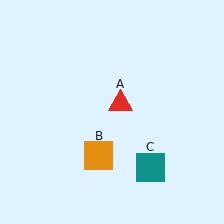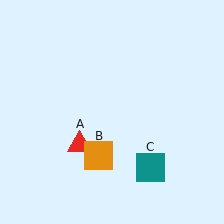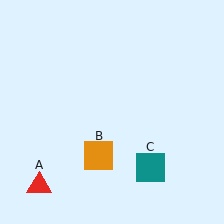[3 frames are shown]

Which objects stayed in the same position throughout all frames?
Orange square (object B) and teal square (object C) remained stationary.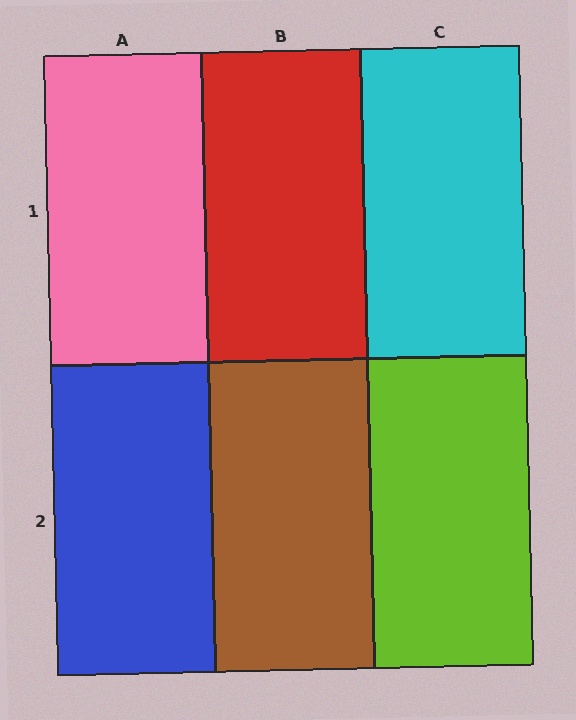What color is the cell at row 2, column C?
Lime.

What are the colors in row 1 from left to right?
Pink, red, cyan.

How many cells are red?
1 cell is red.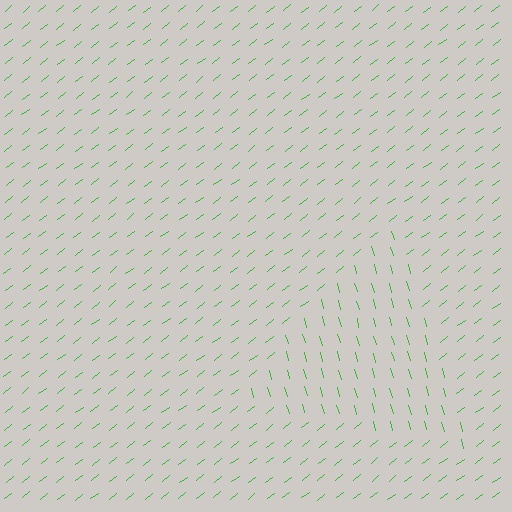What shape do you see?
I see a triangle.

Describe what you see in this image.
The image is filled with small green line segments. A triangle region in the image has lines oriented differently from the surrounding lines, creating a visible texture boundary.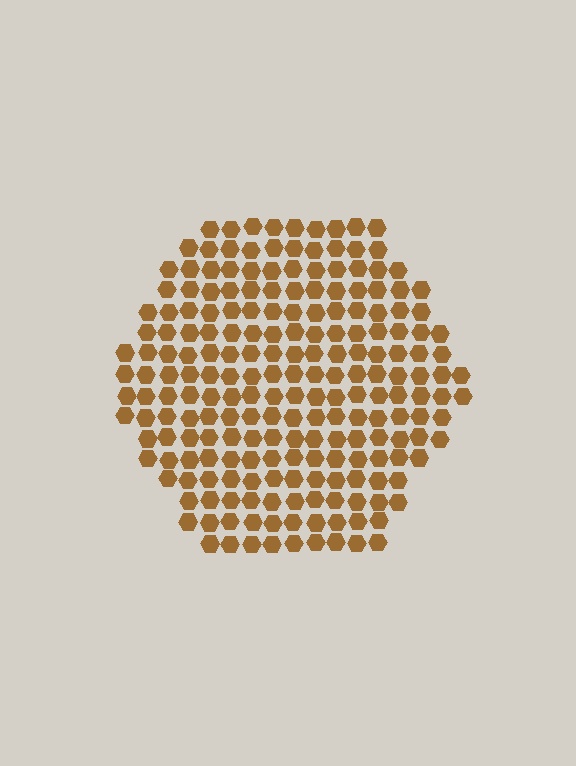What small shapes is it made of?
It is made of small hexagons.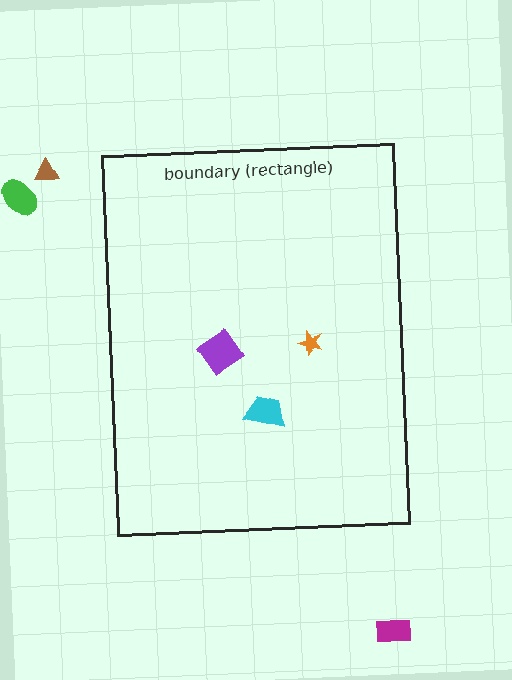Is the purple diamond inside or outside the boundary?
Inside.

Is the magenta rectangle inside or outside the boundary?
Outside.